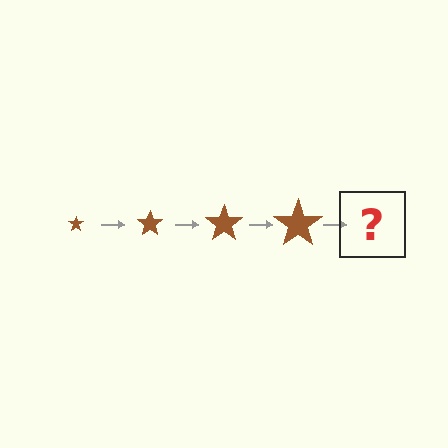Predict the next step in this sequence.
The next step is a brown star, larger than the previous one.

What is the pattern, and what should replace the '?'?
The pattern is that the star gets progressively larger each step. The '?' should be a brown star, larger than the previous one.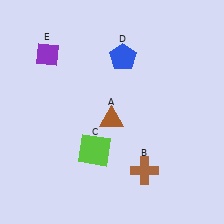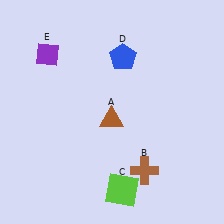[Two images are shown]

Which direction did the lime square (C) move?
The lime square (C) moved down.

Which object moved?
The lime square (C) moved down.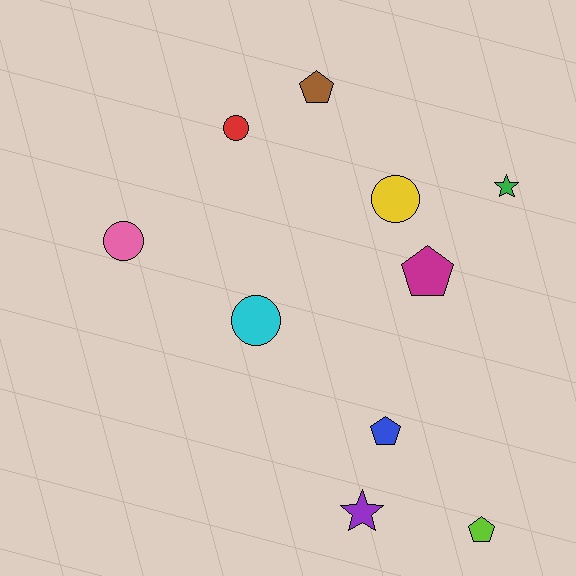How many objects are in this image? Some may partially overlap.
There are 10 objects.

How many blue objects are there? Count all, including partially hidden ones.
There is 1 blue object.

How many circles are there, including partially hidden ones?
There are 4 circles.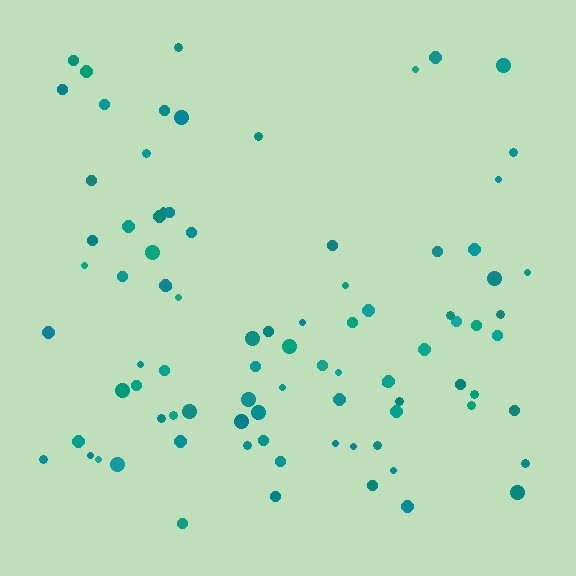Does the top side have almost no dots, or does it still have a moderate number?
Still a moderate number, just noticeably fewer than the bottom.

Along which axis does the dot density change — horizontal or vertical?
Vertical.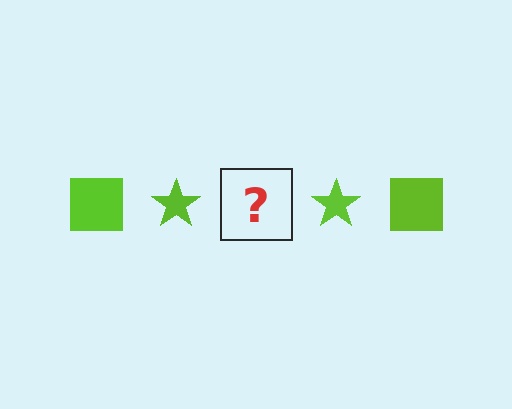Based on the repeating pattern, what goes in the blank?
The blank should be a lime square.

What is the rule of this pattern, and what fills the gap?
The rule is that the pattern cycles through square, star shapes in lime. The gap should be filled with a lime square.